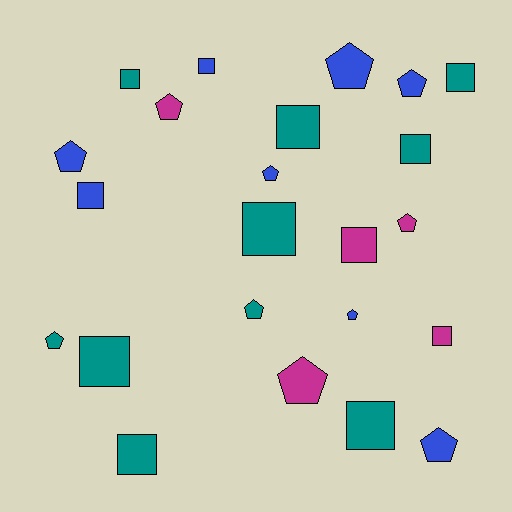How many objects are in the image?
There are 23 objects.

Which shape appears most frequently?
Square, with 12 objects.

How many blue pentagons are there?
There are 6 blue pentagons.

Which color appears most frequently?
Teal, with 10 objects.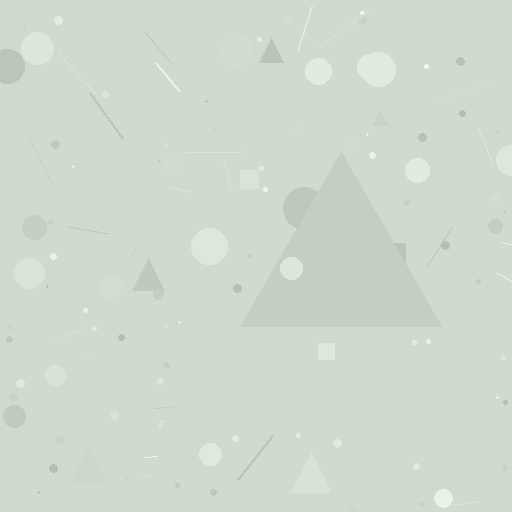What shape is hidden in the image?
A triangle is hidden in the image.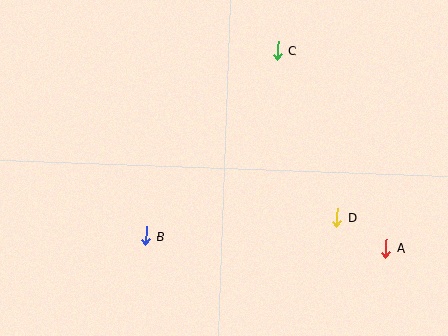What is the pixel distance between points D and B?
The distance between D and B is 192 pixels.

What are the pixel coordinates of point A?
Point A is at (386, 248).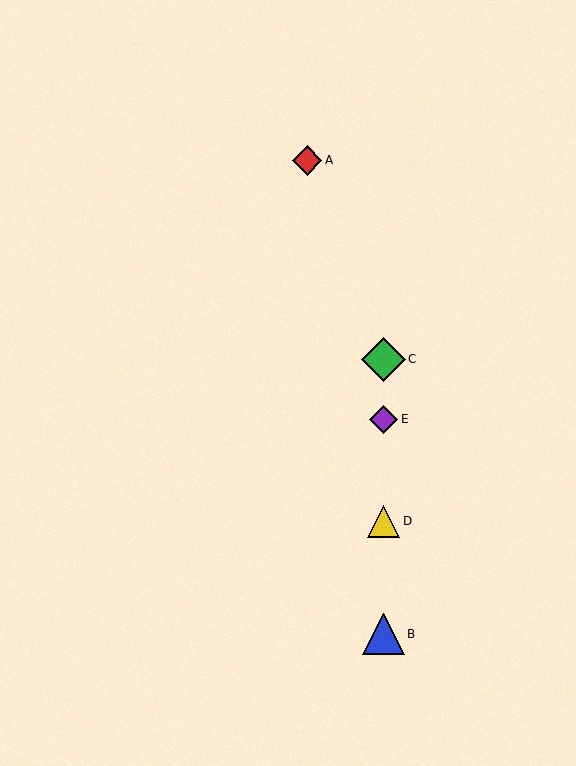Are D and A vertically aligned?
No, D is at x≈384 and A is at x≈307.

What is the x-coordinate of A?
Object A is at x≈307.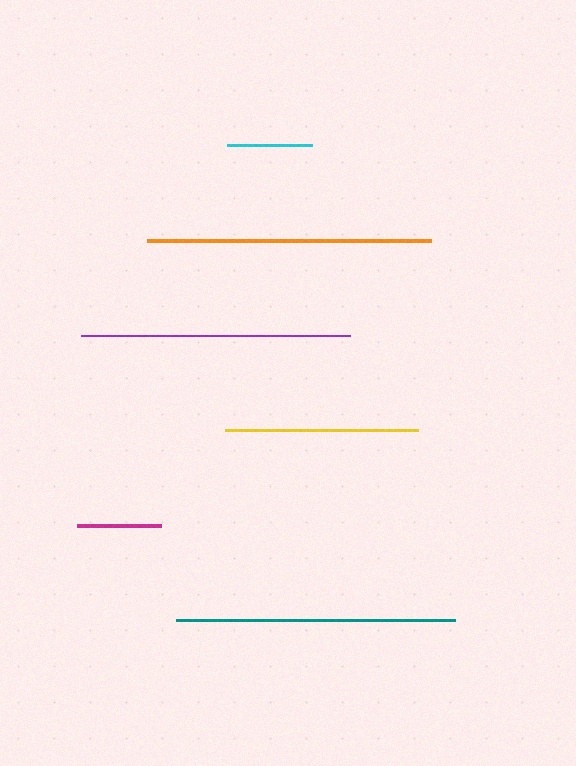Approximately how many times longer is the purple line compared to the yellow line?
The purple line is approximately 1.4 times the length of the yellow line.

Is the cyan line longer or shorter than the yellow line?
The yellow line is longer than the cyan line.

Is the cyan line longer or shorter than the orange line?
The orange line is longer than the cyan line.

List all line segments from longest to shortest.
From longest to shortest: orange, teal, purple, yellow, cyan, magenta.